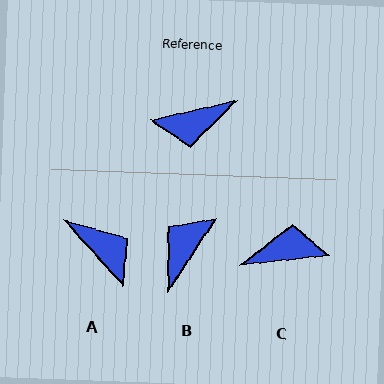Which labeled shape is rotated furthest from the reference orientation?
C, about 174 degrees away.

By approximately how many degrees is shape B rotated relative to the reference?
Approximately 136 degrees clockwise.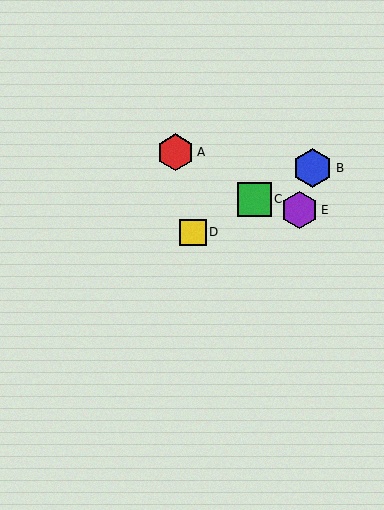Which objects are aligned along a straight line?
Objects B, C, D are aligned along a straight line.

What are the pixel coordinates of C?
Object C is at (254, 199).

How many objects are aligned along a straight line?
3 objects (B, C, D) are aligned along a straight line.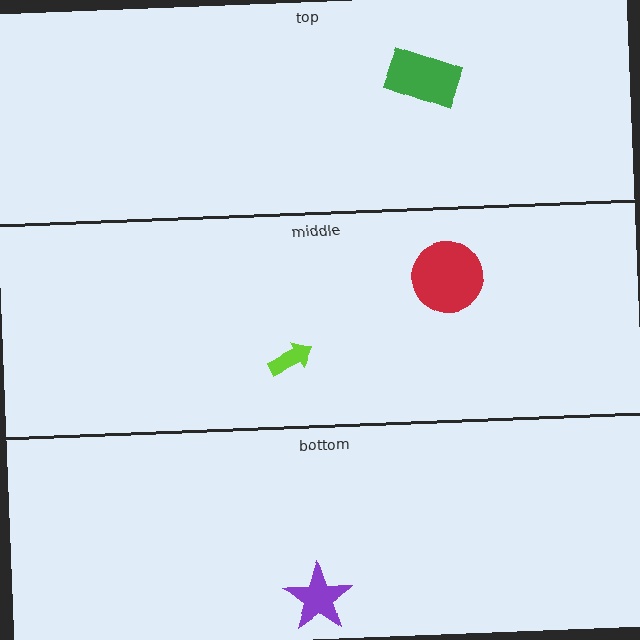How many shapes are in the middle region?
2.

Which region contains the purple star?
The bottom region.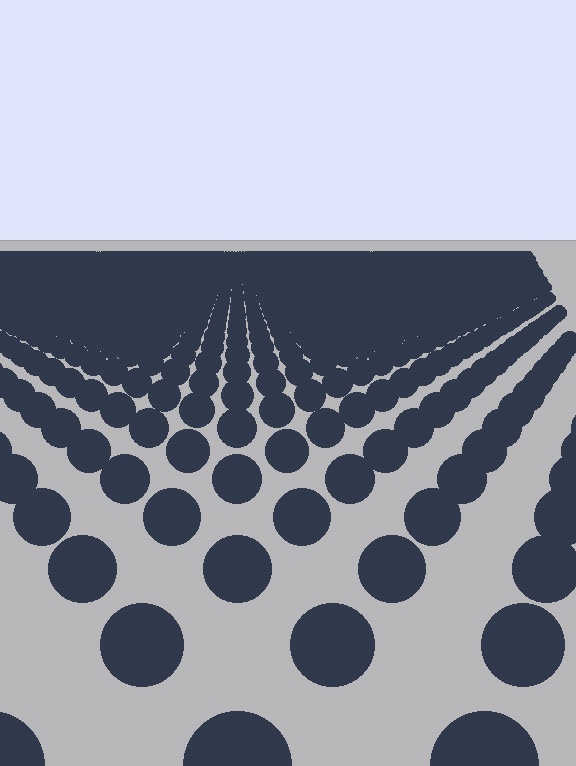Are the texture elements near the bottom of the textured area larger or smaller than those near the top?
Larger. Near the bottom, elements are closer to the viewer and appear at a bigger on-screen size.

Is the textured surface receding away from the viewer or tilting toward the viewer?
The surface is receding away from the viewer. Texture elements get smaller and denser toward the top.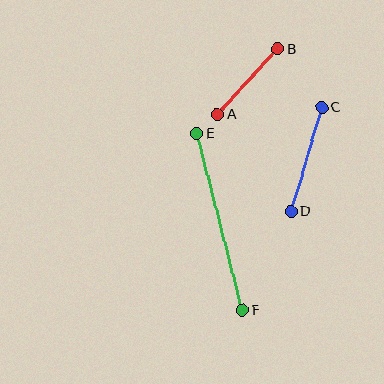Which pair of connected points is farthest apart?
Points E and F are farthest apart.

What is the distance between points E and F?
The distance is approximately 182 pixels.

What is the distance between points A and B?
The distance is approximately 89 pixels.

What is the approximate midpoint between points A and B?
The midpoint is at approximately (247, 82) pixels.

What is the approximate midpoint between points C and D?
The midpoint is at approximately (306, 159) pixels.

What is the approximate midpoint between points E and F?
The midpoint is at approximately (220, 222) pixels.